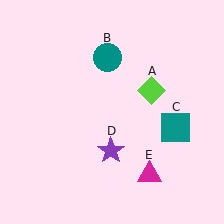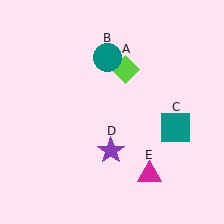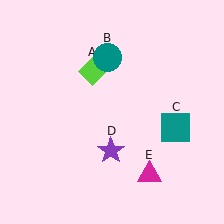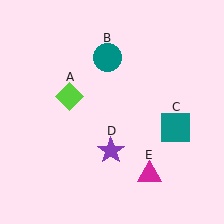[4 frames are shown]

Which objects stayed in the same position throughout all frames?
Teal circle (object B) and teal square (object C) and purple star (object D) and magenta triangle (object E) remained stationary.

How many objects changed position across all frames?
1 object changed position: lime diamond (object A).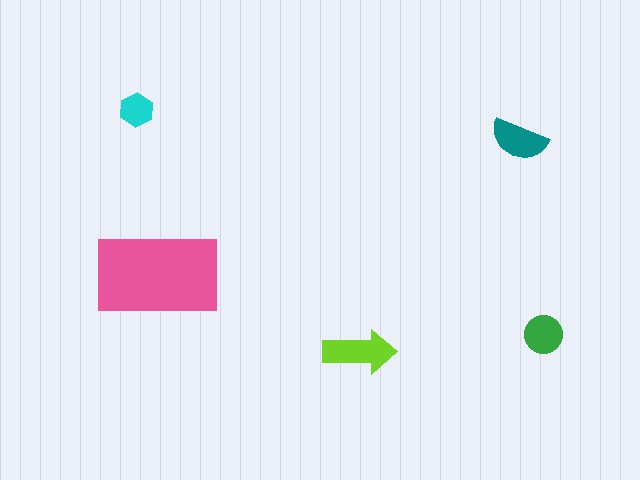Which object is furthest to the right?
The green circle is rightmost.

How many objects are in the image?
There are 5 objects in the image.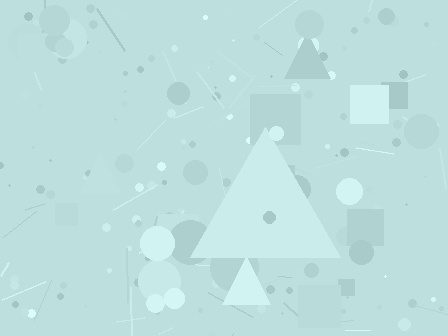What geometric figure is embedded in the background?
A triangle is embedded in the background.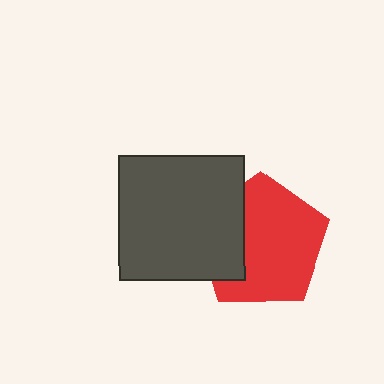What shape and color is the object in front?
The object in front is a dark gray square.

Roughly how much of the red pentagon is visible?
Most of it is visible (roughly 70%).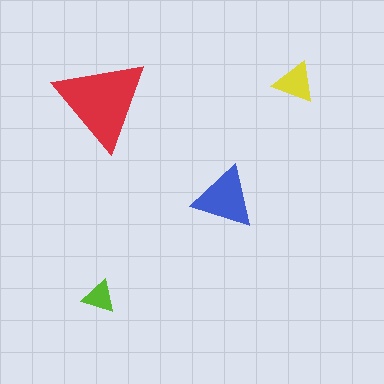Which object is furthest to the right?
The yellow triangle is rightmost.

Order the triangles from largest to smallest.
the red one, the blue one, the yellow one, the lime one.